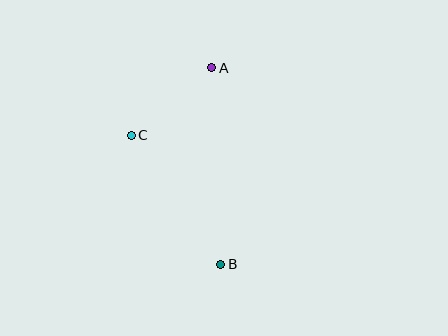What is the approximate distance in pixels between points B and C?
The distance between B and C is approximately 157 pixels.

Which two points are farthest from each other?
Points A and B are farthest from each other.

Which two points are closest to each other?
Points A and C are closest to each other.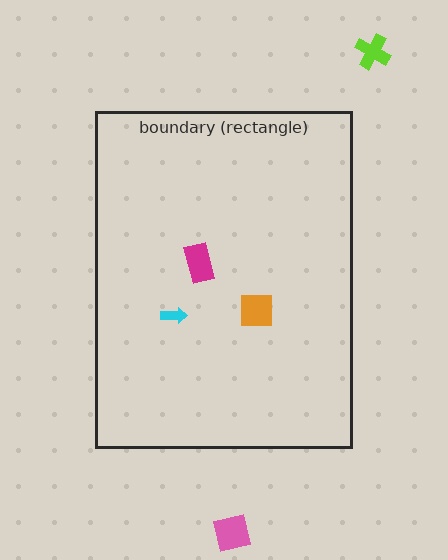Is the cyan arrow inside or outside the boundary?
Inside.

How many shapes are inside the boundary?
3 inside, 2 outside.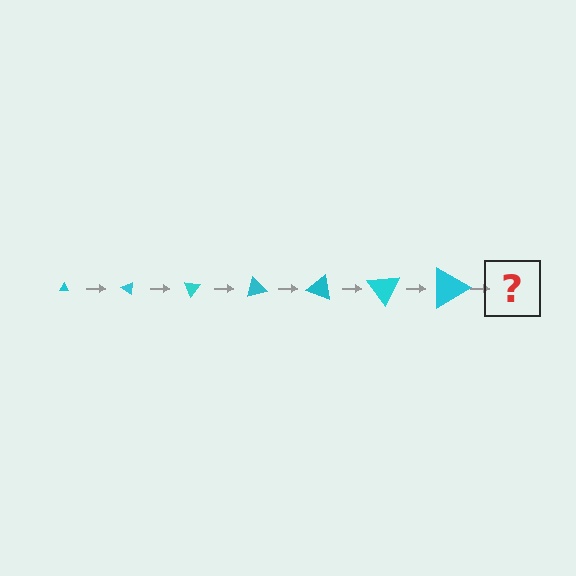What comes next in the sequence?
The next element should be a triangle, larger than the previous one and rotated 245 degrees from the start.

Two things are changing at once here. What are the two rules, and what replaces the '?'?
The two rules are that the triangle grows larger each step and it rotates 35 degrees each step. The '?' should be a triangle, larger than the previous one and rotated 245 degrees from the start.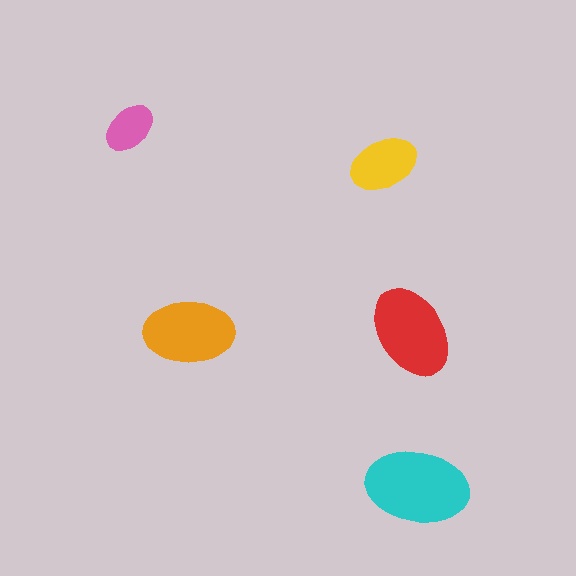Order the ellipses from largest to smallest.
the cyan one, the red one, the orange one, the yellow one, the pink one.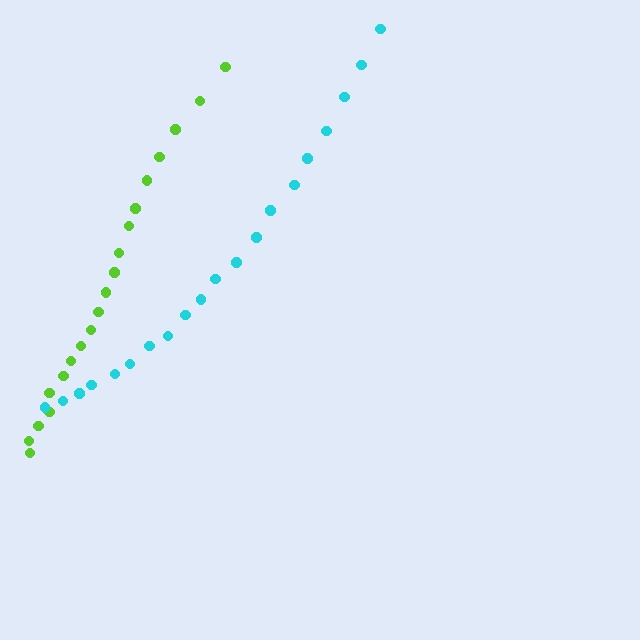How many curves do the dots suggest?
There are 2 distinct paths.